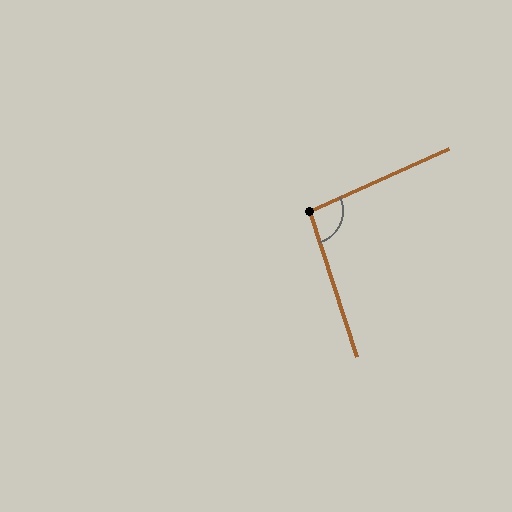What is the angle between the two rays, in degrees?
Approximately 96 degrees.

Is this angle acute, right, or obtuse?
It is obtuse.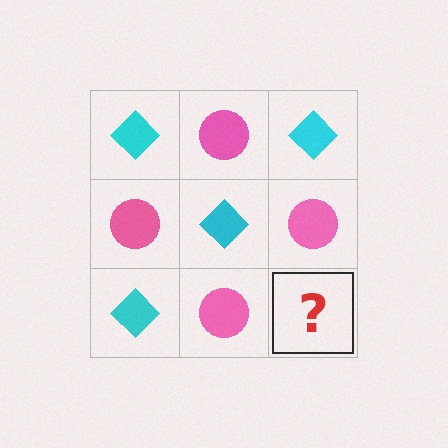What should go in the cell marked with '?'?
The missing cell should contain a cyan diamond.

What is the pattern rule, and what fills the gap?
The rule is that it alternates cyan diamond and pink circle in a checkerboard pattern. The gap should be filled with a cyan diamond.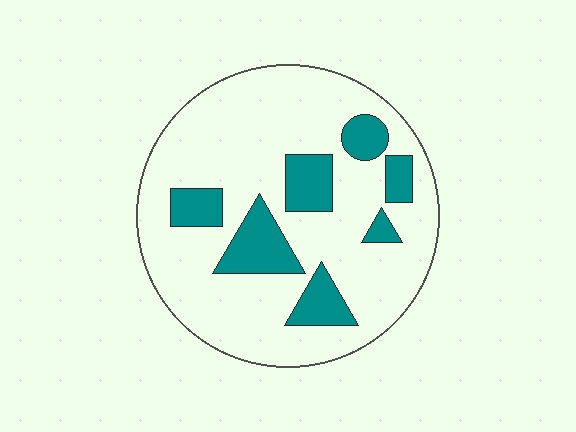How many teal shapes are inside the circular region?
7.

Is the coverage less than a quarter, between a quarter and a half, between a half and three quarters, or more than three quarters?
Less than a quarter.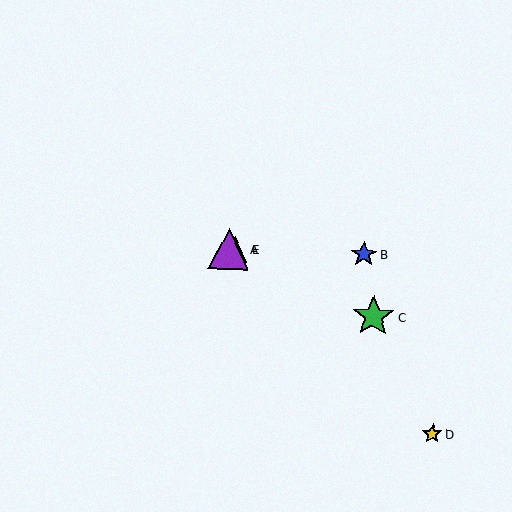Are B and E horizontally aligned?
Yes, both are at y≈254.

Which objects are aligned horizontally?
Objects A, B, E are aligned horizontally.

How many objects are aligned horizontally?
3 objects (A, B, E) are aligned horizontally.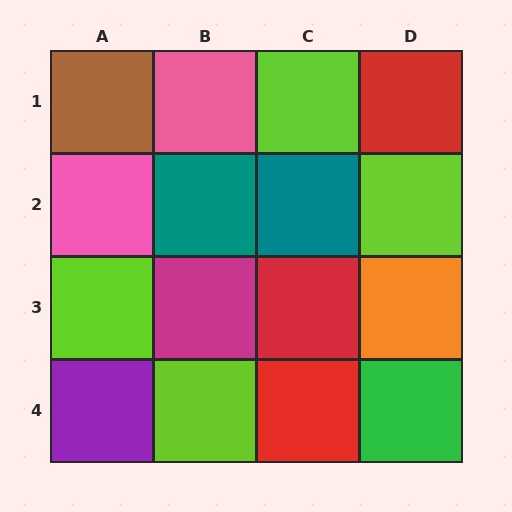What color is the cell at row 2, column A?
Pink.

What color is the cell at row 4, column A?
Purple.